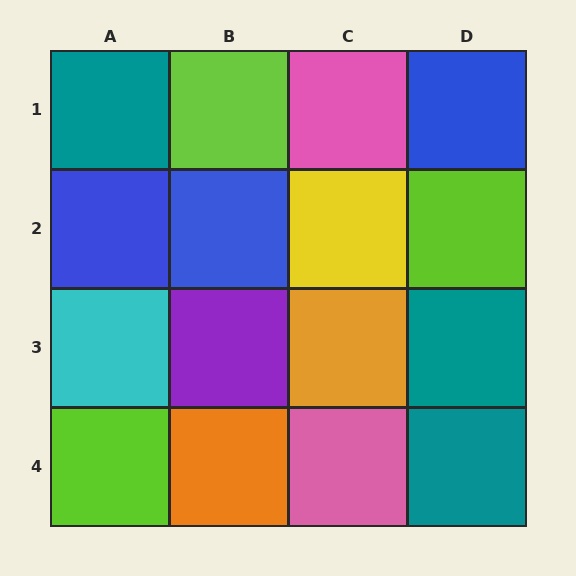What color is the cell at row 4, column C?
Pink.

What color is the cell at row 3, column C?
Orange.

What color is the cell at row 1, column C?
Pink.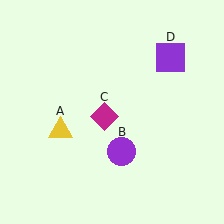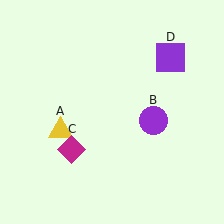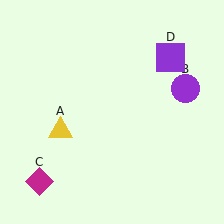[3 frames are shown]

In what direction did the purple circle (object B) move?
The purple circle (object B) moved up and to the right.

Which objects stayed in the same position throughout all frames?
Yellow triangle (object A) and purple square (object D) remained stationary.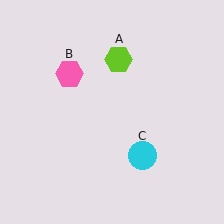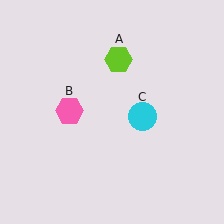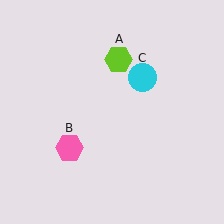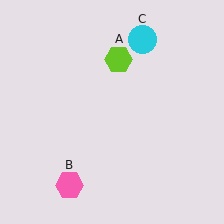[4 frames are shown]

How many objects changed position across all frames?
2 objects changed position: pink hexagon (object B), cyan circle (object C).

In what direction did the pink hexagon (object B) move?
The pink hexagon (object B) moved down.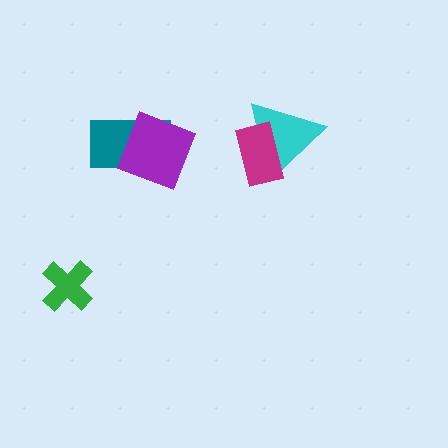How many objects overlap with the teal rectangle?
1 object overlaps with the teal rectangle.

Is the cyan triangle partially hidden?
Yes, it is partially covered by another shape.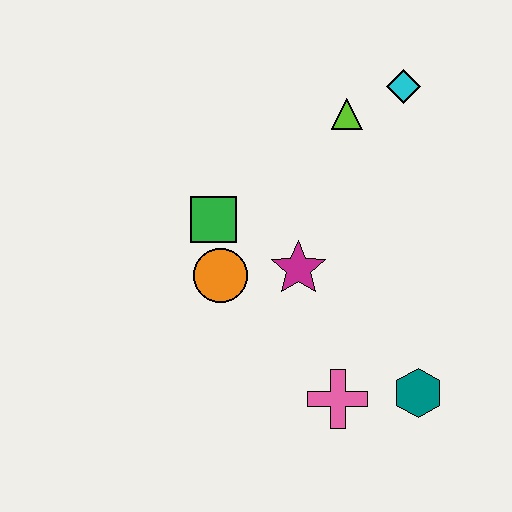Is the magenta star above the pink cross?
Yes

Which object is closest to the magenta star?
The orange circle is closest to the magenta star.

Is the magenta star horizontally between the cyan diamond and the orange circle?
Yes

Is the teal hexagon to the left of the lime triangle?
No